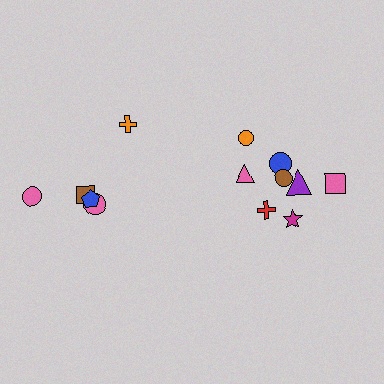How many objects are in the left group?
There are 5 objects.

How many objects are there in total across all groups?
There are 13 objects.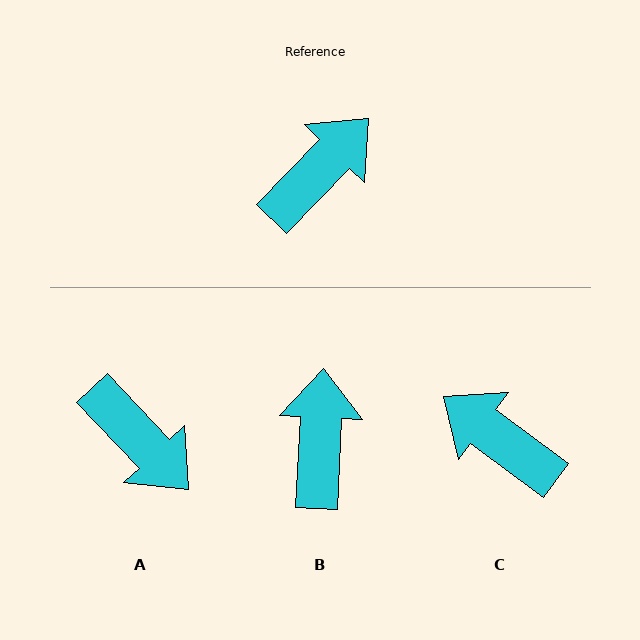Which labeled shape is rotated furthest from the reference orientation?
C, about 97 degrees away.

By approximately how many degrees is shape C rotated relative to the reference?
Approximately 97 degrees counter-clockwise.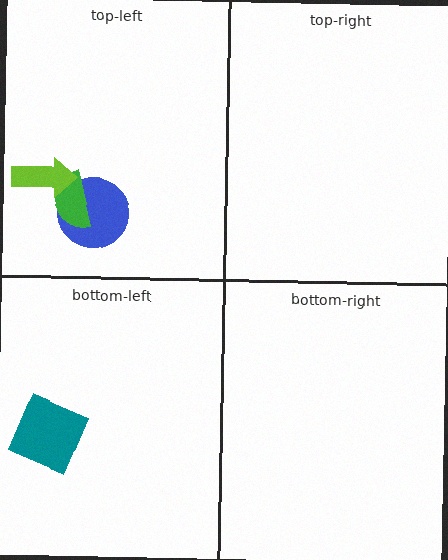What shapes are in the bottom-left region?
The teal square.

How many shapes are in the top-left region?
3.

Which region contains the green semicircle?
The top-left region.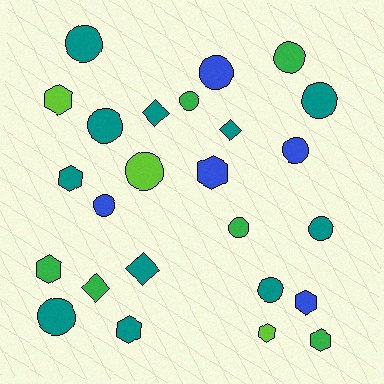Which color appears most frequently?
Teal, with 11 objects.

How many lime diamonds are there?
There are no lime diamonds.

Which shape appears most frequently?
Circle, with 13 objects.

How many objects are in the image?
There are 25 objects.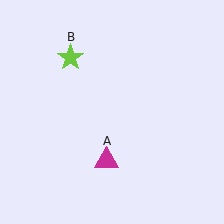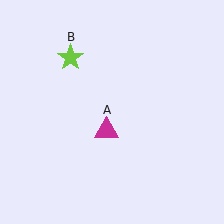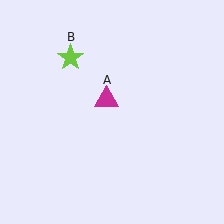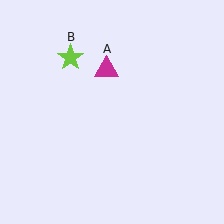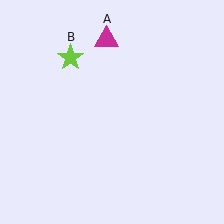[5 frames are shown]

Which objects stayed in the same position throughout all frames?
Lime star (object B) remained stationary.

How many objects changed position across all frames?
1 object changed position: magenta triangle (object A).